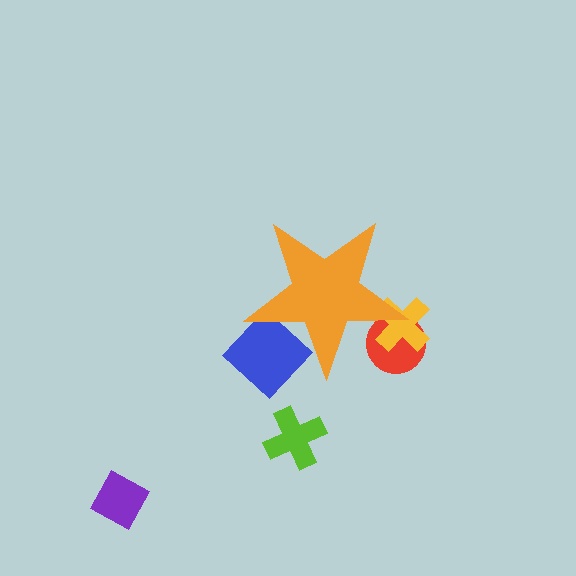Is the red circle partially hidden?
Yes, the red circle is partially hidden behind the orange star.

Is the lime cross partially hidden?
No, the lime cross is fully visible.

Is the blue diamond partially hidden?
Yes, the blue diamond is partially hidden behind the orange star.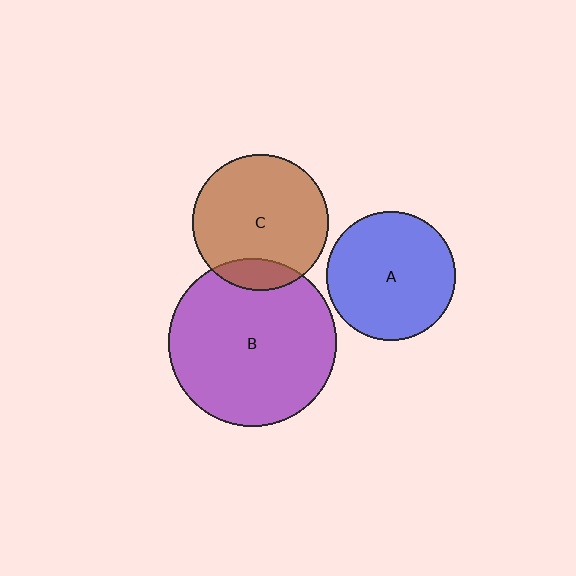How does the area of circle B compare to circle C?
Approximately 1.5 times.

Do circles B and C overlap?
Yes.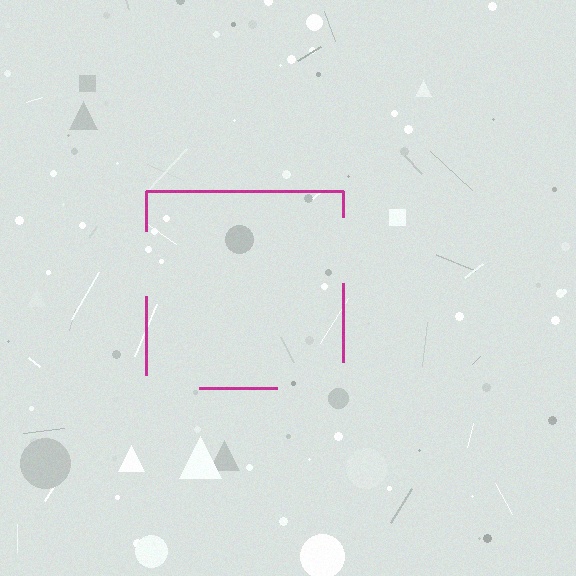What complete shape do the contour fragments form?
The contour fragments form a square.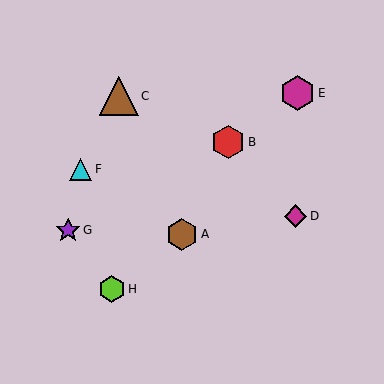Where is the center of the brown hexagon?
The center of the brown hexagon is at (182, 234).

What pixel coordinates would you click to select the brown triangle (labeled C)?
Click at (119, 96) to select the brown triangle C.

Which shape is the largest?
The brown triangle (labeled C) is the largest.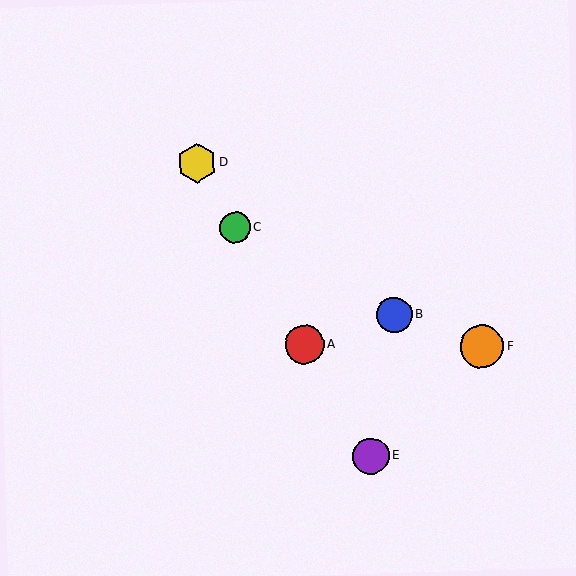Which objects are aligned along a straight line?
Objects A, C, D, E are aligned along a straight line.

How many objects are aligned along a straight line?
4 objects (A, C, D, E) are aligned along a straight line.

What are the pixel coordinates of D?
Object D is at (197, 163).